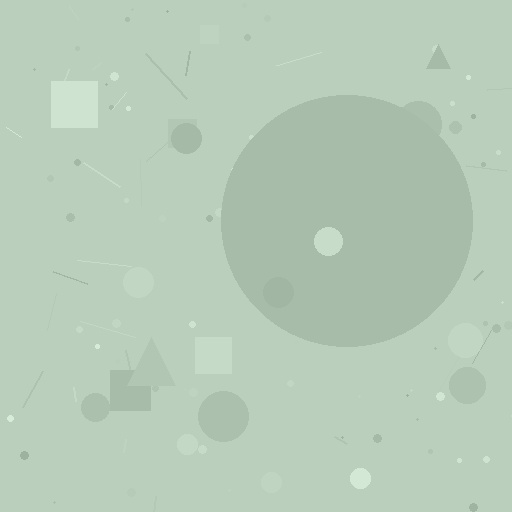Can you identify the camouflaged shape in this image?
The camouflaged shape is a circle.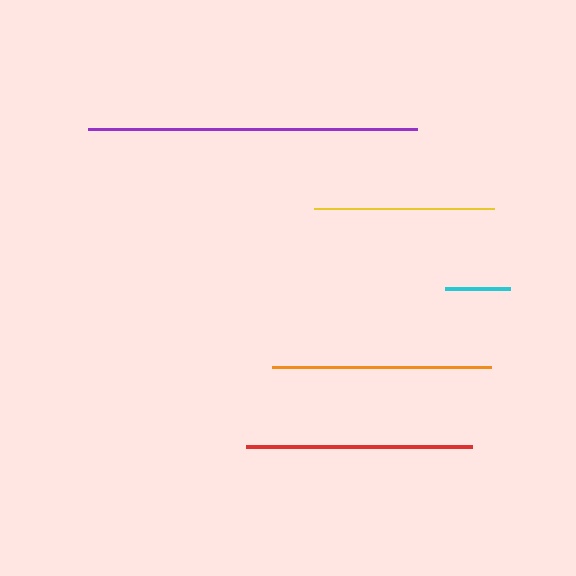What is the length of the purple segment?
The purple segment is approximately 328 pixels long.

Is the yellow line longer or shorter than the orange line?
The orange line is longer than the yellow line.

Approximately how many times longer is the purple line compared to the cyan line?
The purple line is approximately 5.0 times the length of the cyan line.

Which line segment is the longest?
The purple line is the longest at approximately 328 pixels.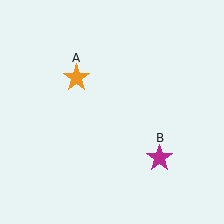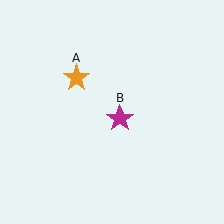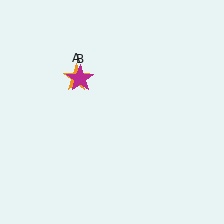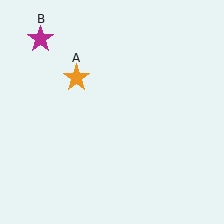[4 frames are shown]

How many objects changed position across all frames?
1 object changed position: magenta star (object B).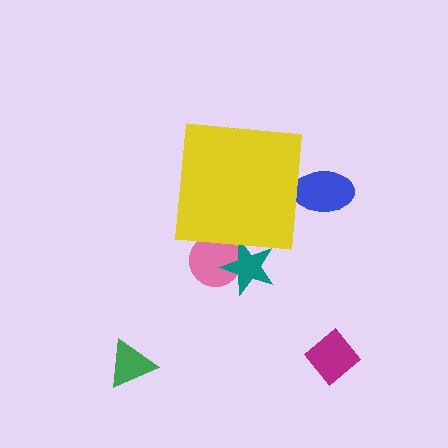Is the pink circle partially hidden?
Yes, the pink circle is partially hidden behind the yellow square.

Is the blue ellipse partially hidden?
Yes, the blue ellipse is partially hidden behind the yellow square.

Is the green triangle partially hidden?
No, the green triangle is fully visible.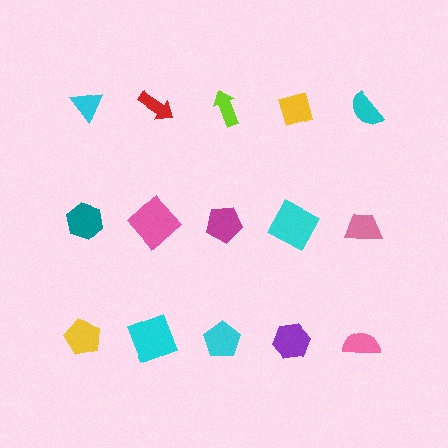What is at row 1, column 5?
A cyan semicircle.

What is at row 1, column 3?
A lime arrow.